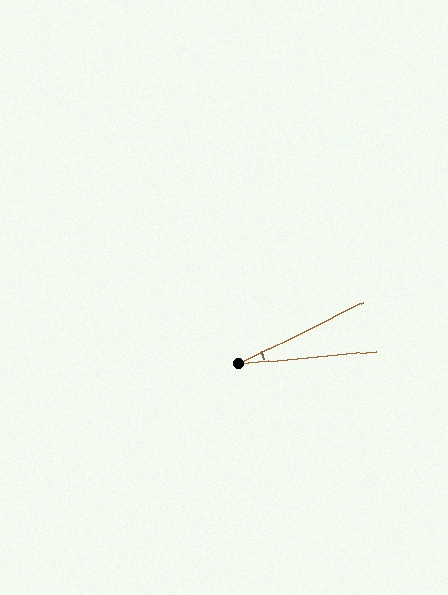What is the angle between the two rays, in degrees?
Approximately 21 degrees.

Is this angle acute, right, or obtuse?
It is acute.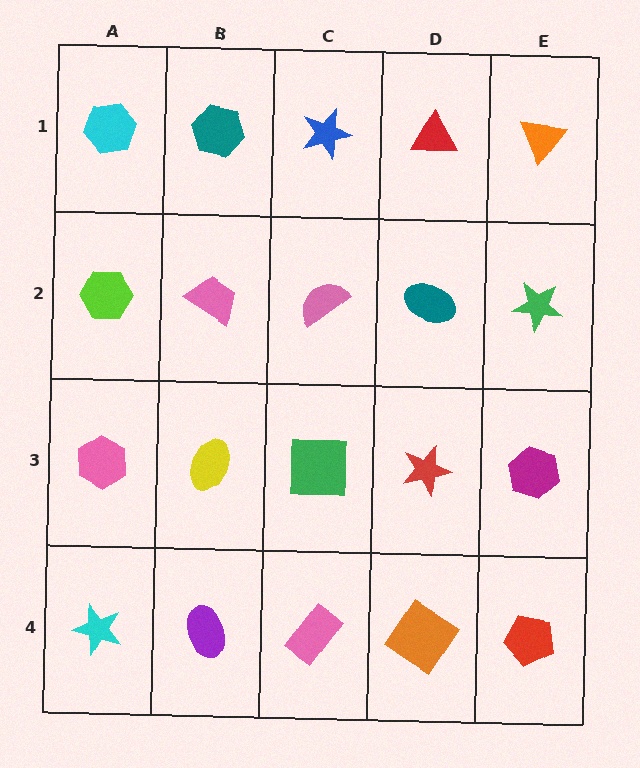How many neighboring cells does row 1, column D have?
3.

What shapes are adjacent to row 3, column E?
A green star (row 2, column E), a red pentagon (row 4, column E), a red star (row 3, column D).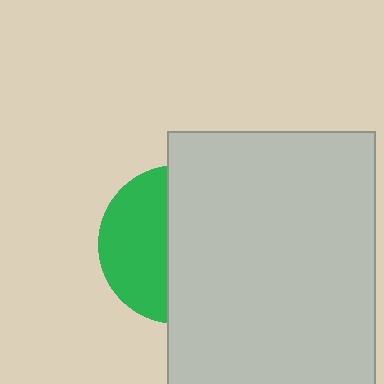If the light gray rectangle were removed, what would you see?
You would see the complete green circle.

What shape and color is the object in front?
The object in front is a light gray rectangle.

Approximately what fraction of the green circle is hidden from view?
Roughly 58% of the green circle is hidden behind the light gray rectangle.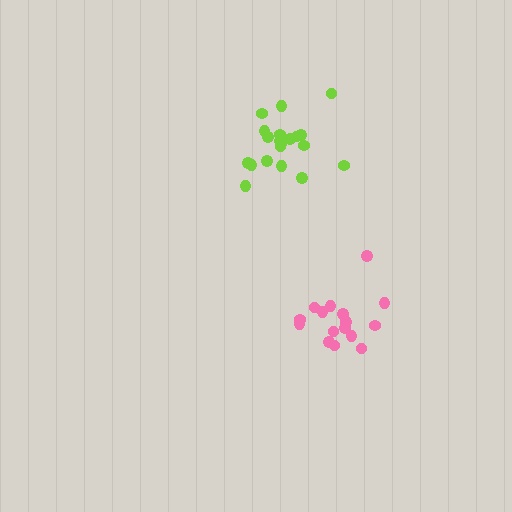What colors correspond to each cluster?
The clusters are colored: lime, pink.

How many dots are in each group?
Group 1: 20 dots, Group 2: 17 dots (37 total).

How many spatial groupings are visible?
There are 2 spatial groupings.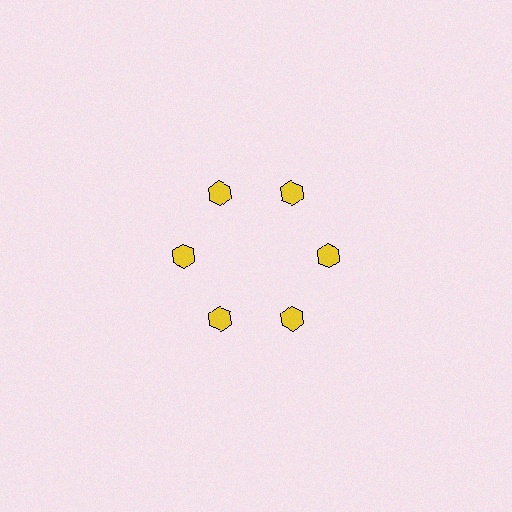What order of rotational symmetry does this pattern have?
This pattern has 6-fold rotational symmetry.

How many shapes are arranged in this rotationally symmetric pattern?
There are 6 shapes, arranged in 6 groups of 1.